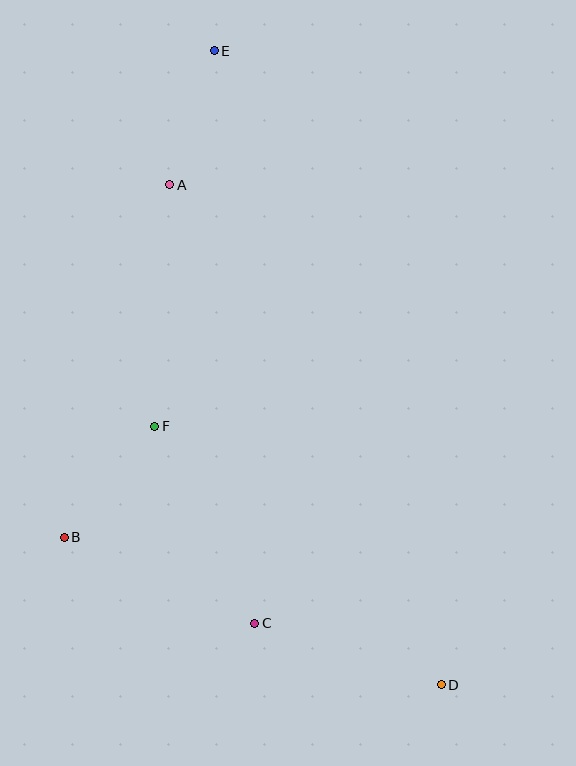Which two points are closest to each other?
Points A and E are closest to each other.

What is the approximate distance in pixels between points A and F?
The distance between A and F is approximately 242 pixels.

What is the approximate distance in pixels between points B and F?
The distance between B and F is approximately 143 pixels.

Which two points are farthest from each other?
Points D and E are farthest from each other.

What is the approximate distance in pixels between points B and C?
The distance between B and C is approximately 209 pixels.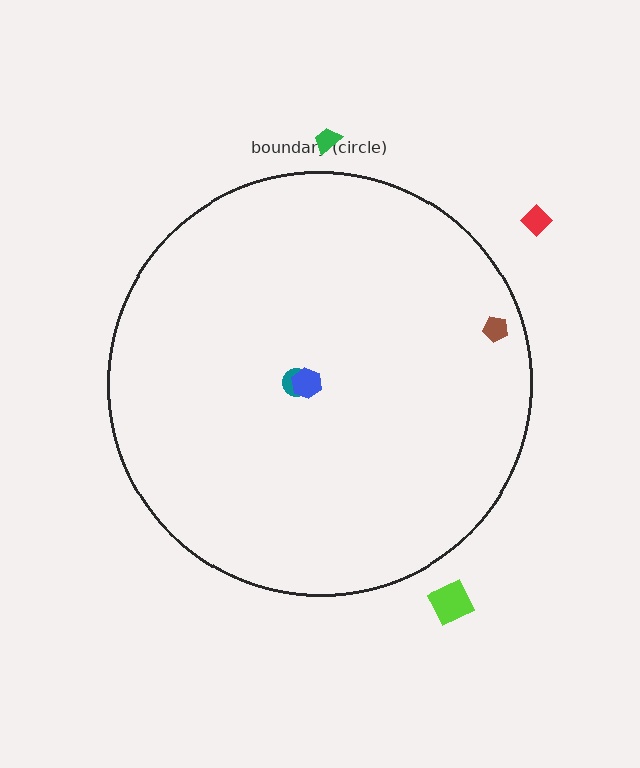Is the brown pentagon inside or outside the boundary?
Inside.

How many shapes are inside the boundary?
3 inside, 3 outside.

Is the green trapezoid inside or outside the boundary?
Outside.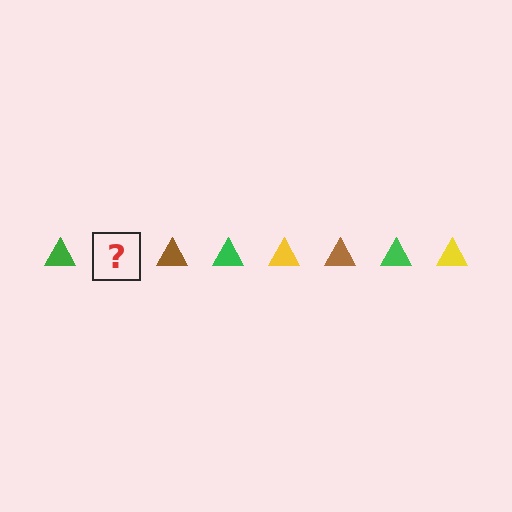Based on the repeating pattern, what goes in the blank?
The blank should be a yellow triangle.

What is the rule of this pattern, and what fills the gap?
The rule is that the pattern cycles through green, yellow, brown triangles. The gap should be filled with a yellow triangle.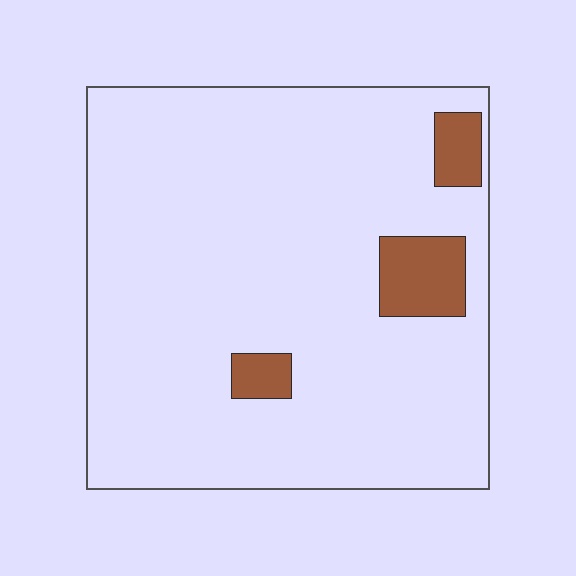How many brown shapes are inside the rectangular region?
3.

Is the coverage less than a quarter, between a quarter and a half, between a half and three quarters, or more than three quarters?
Less than a quarter.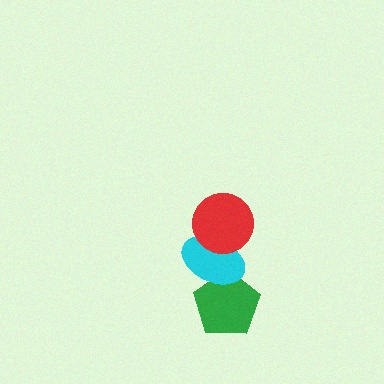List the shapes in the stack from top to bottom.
From top to bottom: the red circle, the cyan ellipse, the green pentagon.